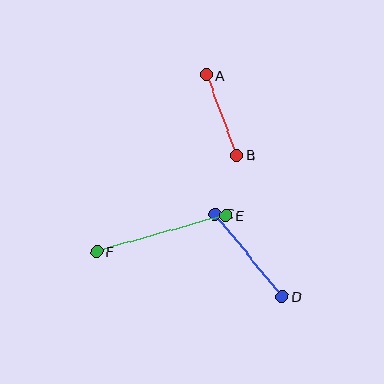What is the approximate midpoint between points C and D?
The midpoint is at approximately (249, 255) pixels.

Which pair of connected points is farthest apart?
Points E and F are farthest apart.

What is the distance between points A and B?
The distance is approximately 86 pixels.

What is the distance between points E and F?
The distance is approximately 134 pixels.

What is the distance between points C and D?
The distance is approximately 106 pixels.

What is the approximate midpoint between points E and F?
The midpoint is at approximately (161, 234) pixels.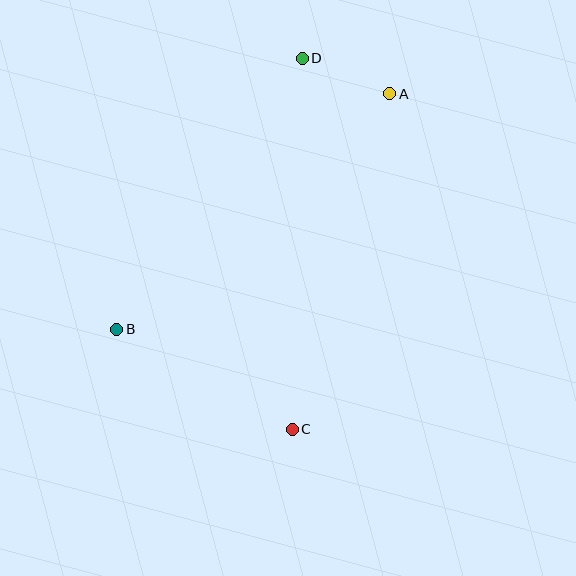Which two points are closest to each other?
Points A and D are closest to each other.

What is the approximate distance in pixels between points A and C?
The distance between A and C is approximately 349 pixels.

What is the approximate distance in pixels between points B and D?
The distance between B and D is approximately 328 pixels.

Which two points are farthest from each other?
Points C and D are farthest from each other.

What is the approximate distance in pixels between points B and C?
The distance between B and C is approximately 202 pixels.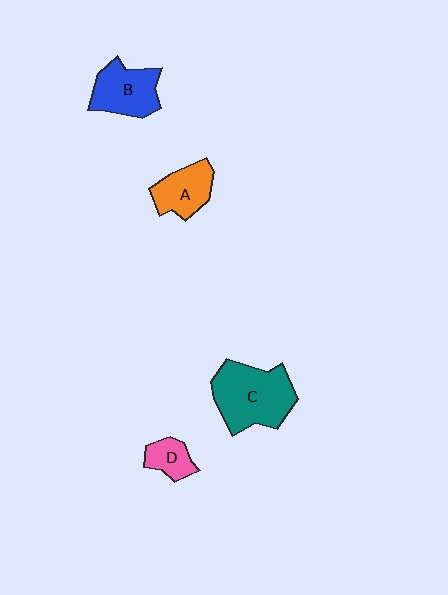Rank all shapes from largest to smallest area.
From largest to smallest: C (teal), B (blue), A (orange), D (pink).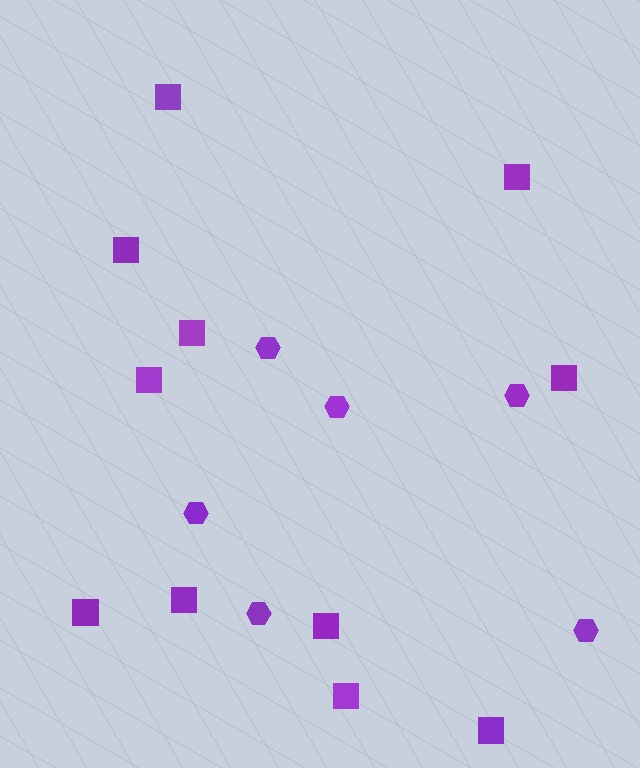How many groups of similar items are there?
There are 2 groups: one group of hexagons (6) and one group of squares (11).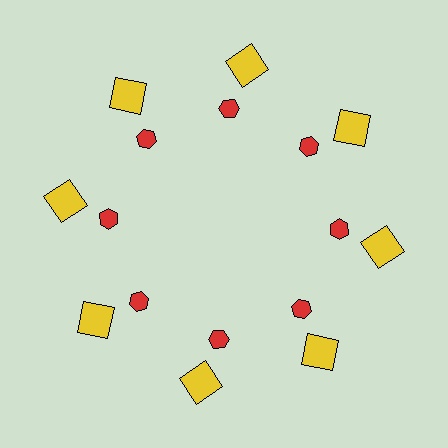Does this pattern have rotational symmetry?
Yes, this pattern has 8-fold rotational symmetry. It looks the same after rotating 45 degrees around the center.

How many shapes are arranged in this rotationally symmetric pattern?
There are 16 shapes, arranged in 8 groups of 2.